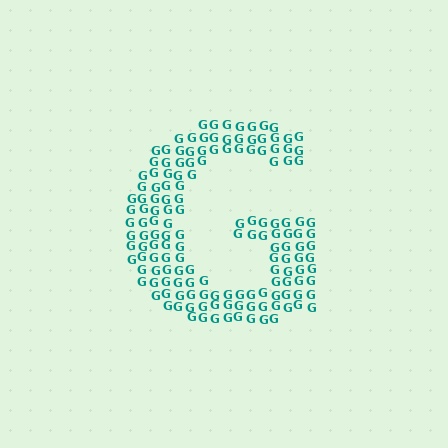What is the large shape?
The large shape is the letter G.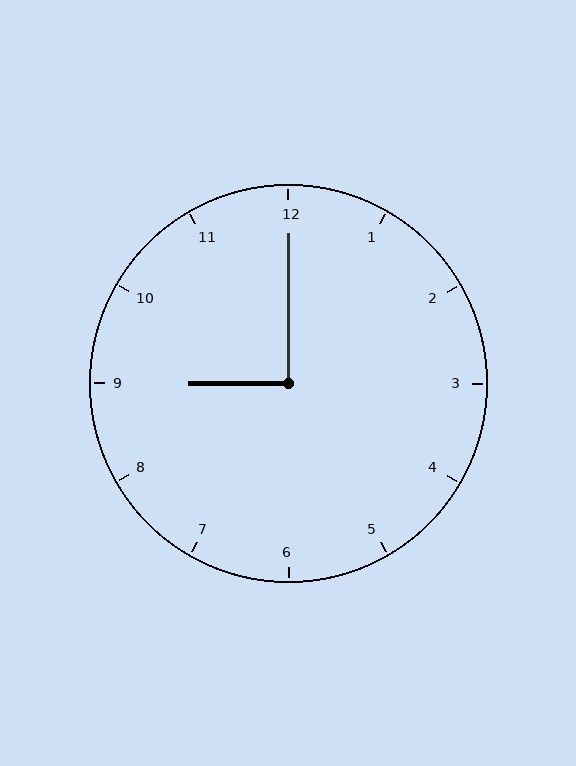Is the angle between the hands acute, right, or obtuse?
It is right.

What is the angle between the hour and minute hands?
Approximately 90 degrees.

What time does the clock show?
9:00.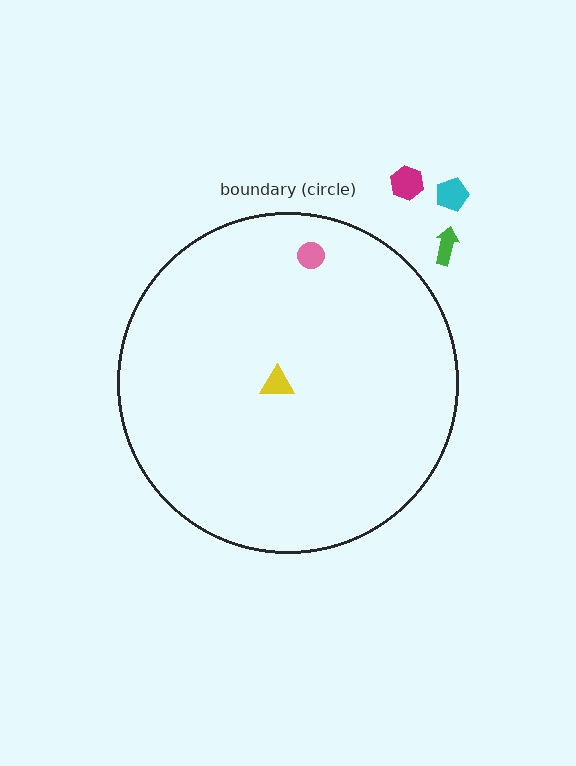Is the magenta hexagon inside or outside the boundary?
Outside.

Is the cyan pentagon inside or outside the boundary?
Outside.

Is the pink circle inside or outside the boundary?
Inside.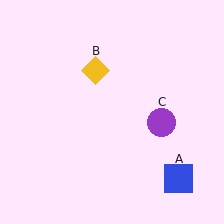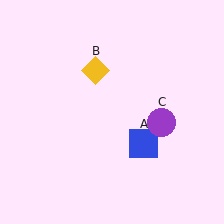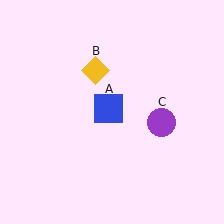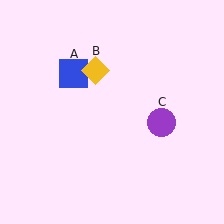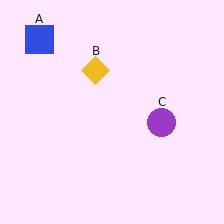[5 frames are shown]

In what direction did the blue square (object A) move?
The blue square (object A) moved up and to the left.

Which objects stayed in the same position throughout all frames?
Yellow diamond (object B) and purple circle (object C) remained stationary.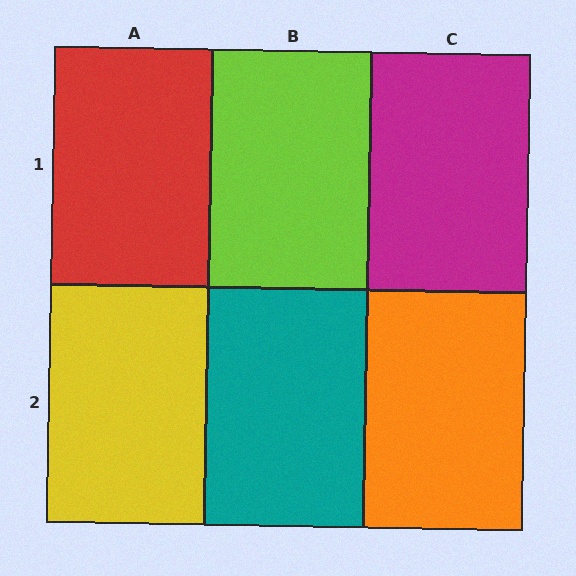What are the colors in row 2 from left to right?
Yellow, teal, orange.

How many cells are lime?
1 cell is lime.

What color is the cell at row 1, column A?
Red.